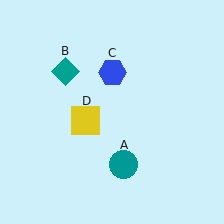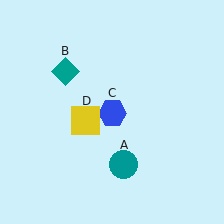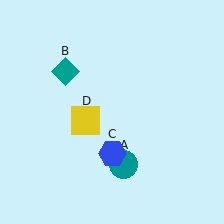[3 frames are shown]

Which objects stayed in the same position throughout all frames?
Teal circle (object A) and teal diamond (object B) and yellow square (object D) remained stationary.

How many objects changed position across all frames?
1 object changed position: blue hexagon (object C).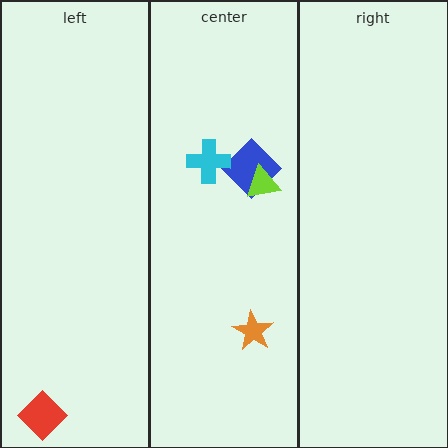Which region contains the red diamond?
The left region.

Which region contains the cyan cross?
The center region.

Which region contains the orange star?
The center region.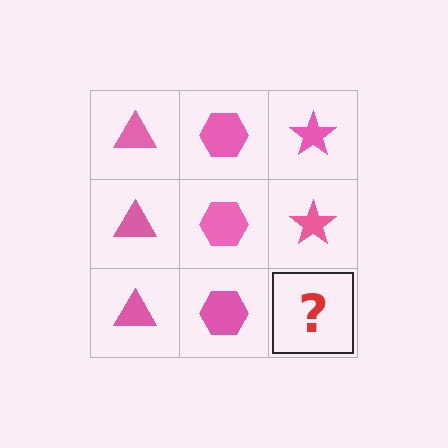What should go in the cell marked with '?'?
The missing cell should contain a pink star.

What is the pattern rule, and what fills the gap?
The rule is that each column has a consistent shape. The gap should be filled with a pink star.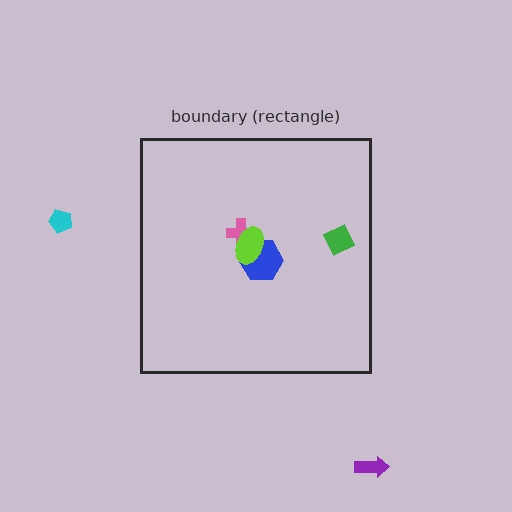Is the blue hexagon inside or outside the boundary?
Inside.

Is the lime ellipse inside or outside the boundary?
Inside.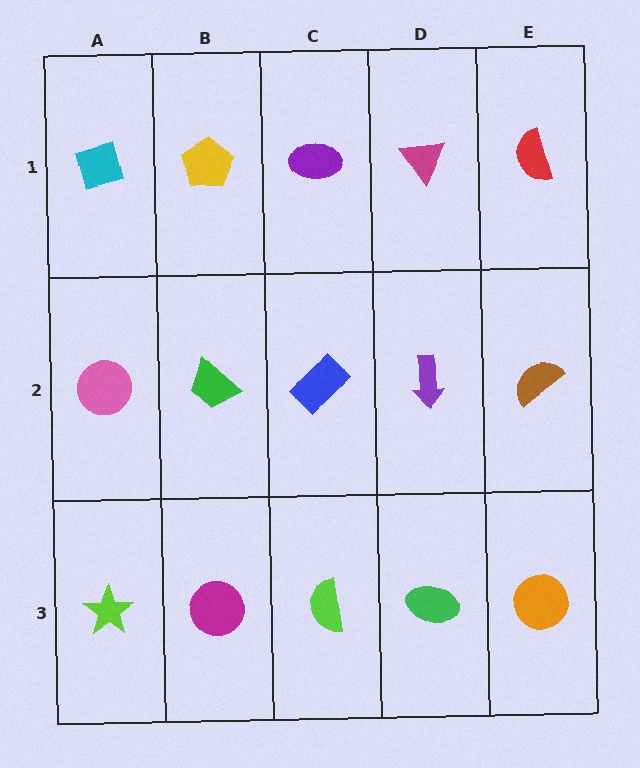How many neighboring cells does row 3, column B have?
3.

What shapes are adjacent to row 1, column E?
A brown semicircle (row 2, column E), a magenta triangle (row 1, column D).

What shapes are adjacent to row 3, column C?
A blue rectangle (row 2, column C), a magenta circle (row 3, column B), a green ellipse (row 3, column D).